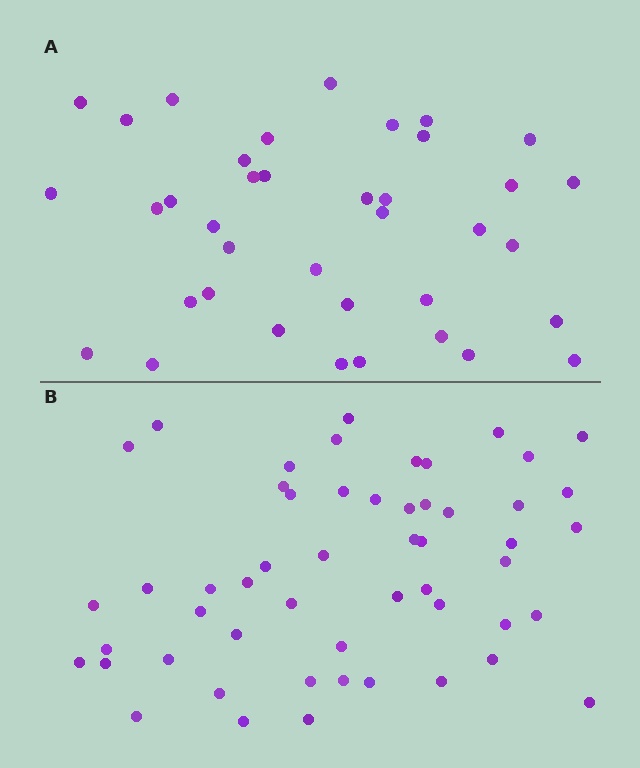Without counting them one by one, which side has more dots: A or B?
Region B (the bottom region) has more dots.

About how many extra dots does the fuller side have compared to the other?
Region B has approximately 15 more dots than region A.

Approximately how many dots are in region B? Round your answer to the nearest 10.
About 50 dots. (The exact count is 53, which rounds to 50.)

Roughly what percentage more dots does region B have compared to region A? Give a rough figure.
About 40% more.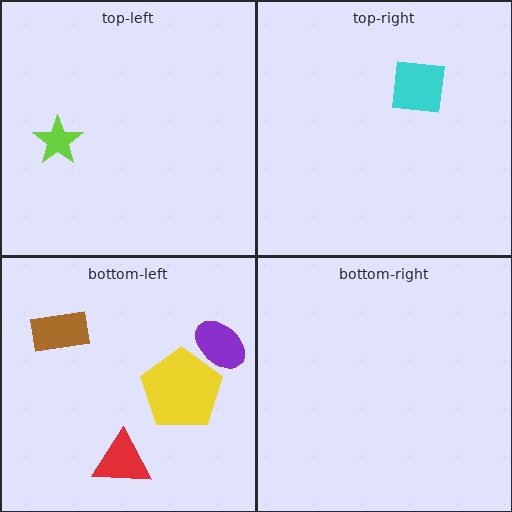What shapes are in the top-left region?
The lime star.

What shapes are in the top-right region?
The cyan square.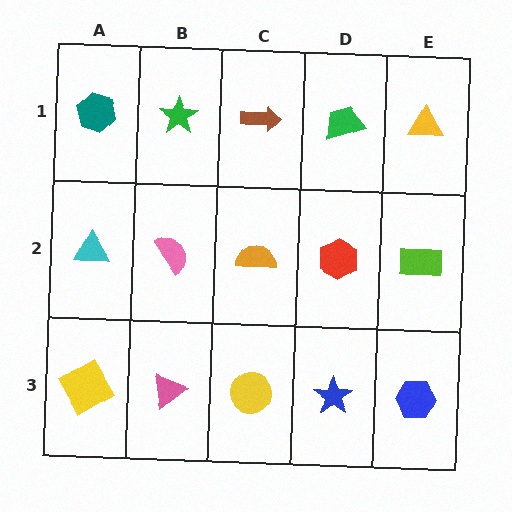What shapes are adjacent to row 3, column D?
A red hexagon (row 2, column D), a yellow circle (row 3, column C), a blue hexagon (row 3, column E).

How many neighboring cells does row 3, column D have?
3.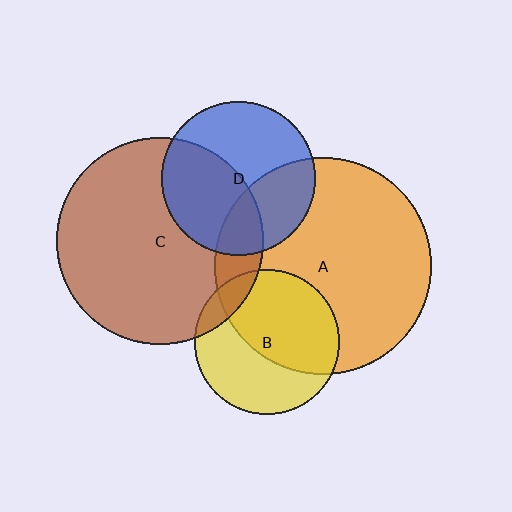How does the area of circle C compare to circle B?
Approximately 2.0 times.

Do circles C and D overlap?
Yes.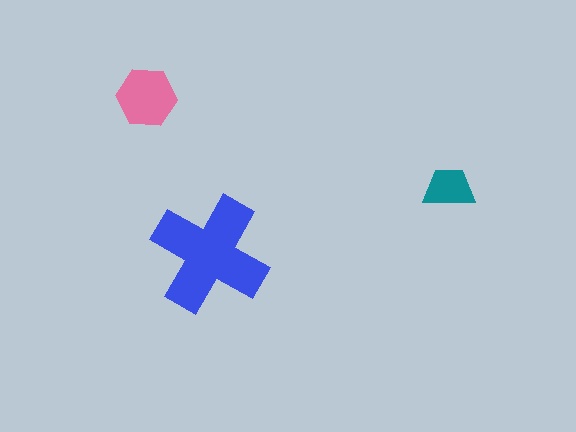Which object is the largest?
The blue cross.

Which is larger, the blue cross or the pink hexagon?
The blue cross.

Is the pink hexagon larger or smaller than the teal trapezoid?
Larger.